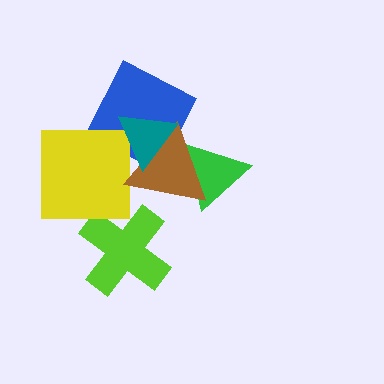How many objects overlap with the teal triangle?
2 objects overlap with the teal triangle.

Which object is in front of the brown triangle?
The teal triangle is in front of the brown triangle.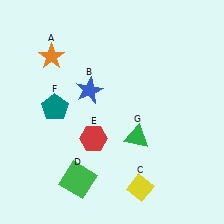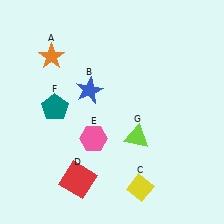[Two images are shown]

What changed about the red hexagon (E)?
In Image 1, E is red. In Image 2, it changed to pink.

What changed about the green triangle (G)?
In Image 1, G is green. In Image 2, it changed to lime.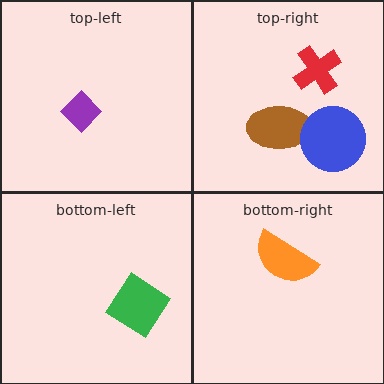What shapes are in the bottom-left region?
The green diamond.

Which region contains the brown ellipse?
The top-right region.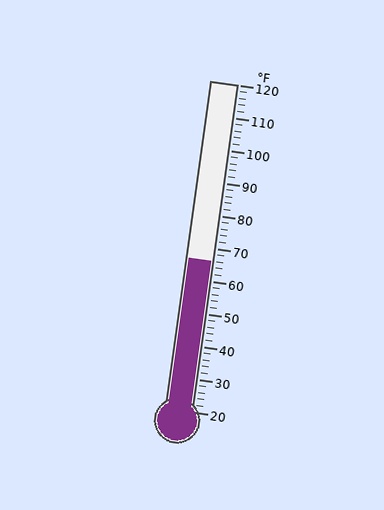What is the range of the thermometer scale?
The thermometer scale ranges from 20°F to 120°F.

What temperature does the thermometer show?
The thermometer shows approximately 66°F.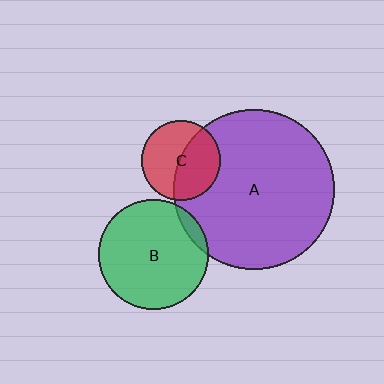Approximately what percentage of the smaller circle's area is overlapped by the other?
Approximately 5%.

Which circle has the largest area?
Circle A (purple).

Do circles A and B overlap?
Yes.